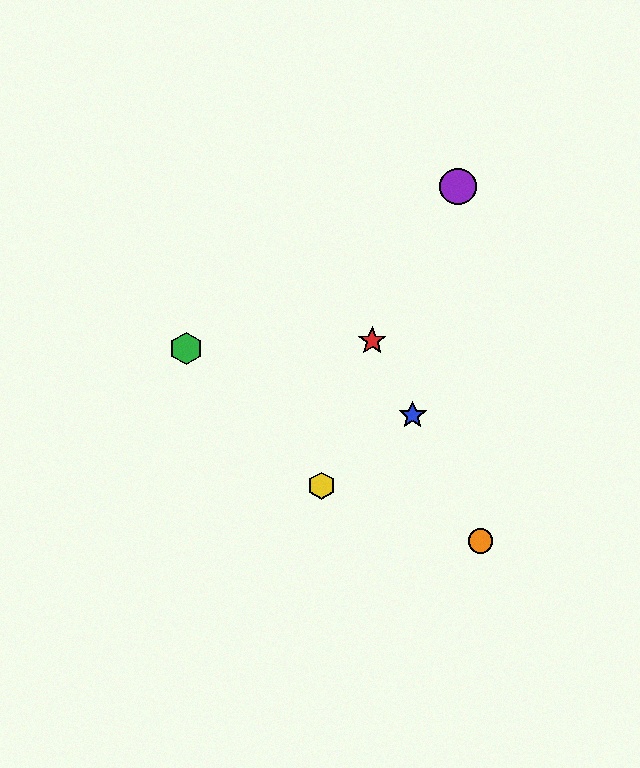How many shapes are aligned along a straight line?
3 shapes (the red star, the blue star, the orange circle) are aligned along a straight line.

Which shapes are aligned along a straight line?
The red star, the blue star, the orange circle are aligned along a straight line.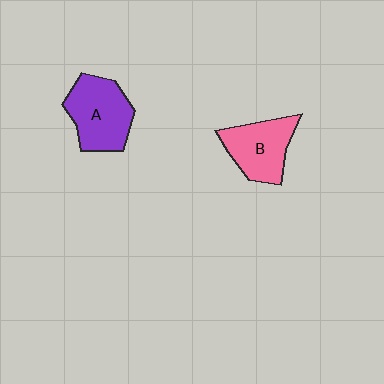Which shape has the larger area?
Shape A (purple).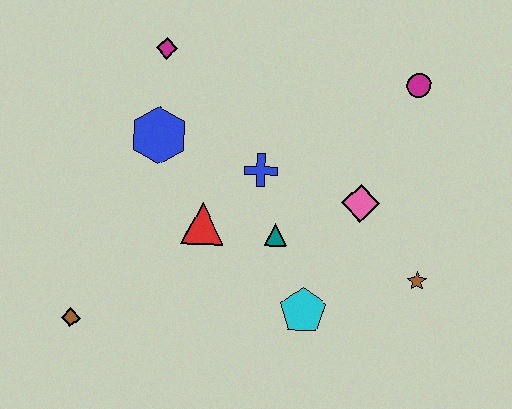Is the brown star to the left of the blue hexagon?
No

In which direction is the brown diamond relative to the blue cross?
The brown diamond is to the left of the blue cross.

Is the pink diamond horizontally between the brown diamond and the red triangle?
No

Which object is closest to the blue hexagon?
The magenta diamond is closest to the blue hexagon.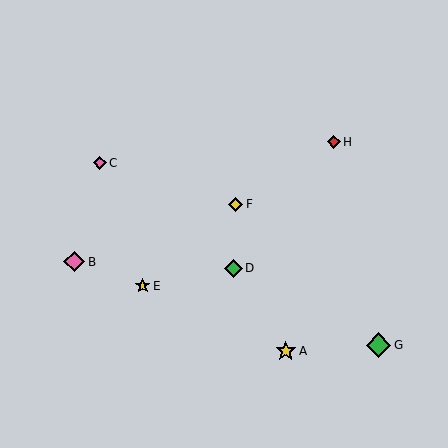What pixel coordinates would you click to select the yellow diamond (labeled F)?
Click at (236, 204) to select the yellow diamond F.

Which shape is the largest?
The green diamond (labeled G) is the largest.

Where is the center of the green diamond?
The center of the green diamond is at (233, 268).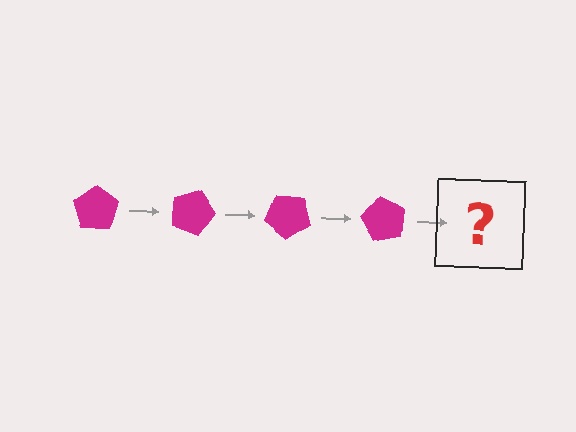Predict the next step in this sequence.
The next step is a magenta pentagon rotated 80 degrees.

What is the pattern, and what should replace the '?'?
The pattern is that the pentagon rotates 20 degrees each step. The '?' should be a magenta pentagon rotated 80 degrees.